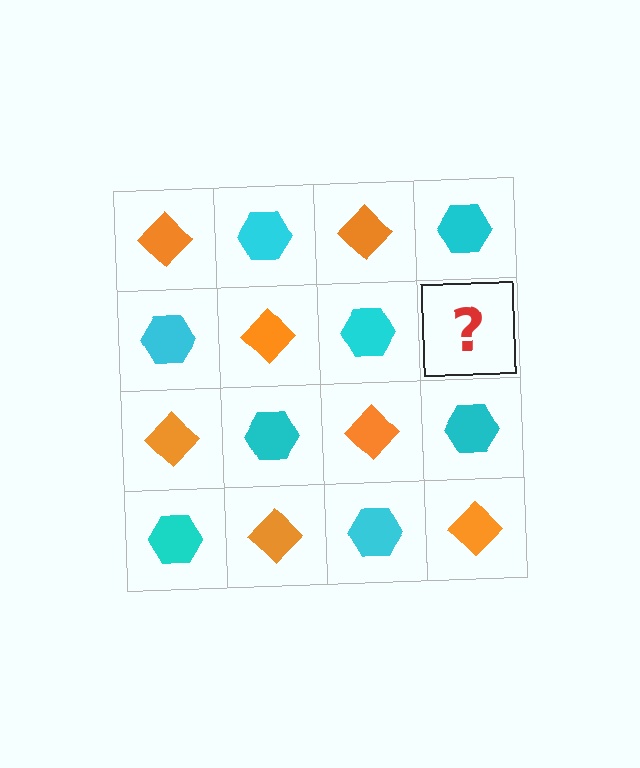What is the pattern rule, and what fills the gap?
The rule is that it alternates orange diamond and cyan hexagon in a checkerboard pattern. The gap should be filled with an orange diamond.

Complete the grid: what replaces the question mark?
The question mark should be replaced with an orange diamond.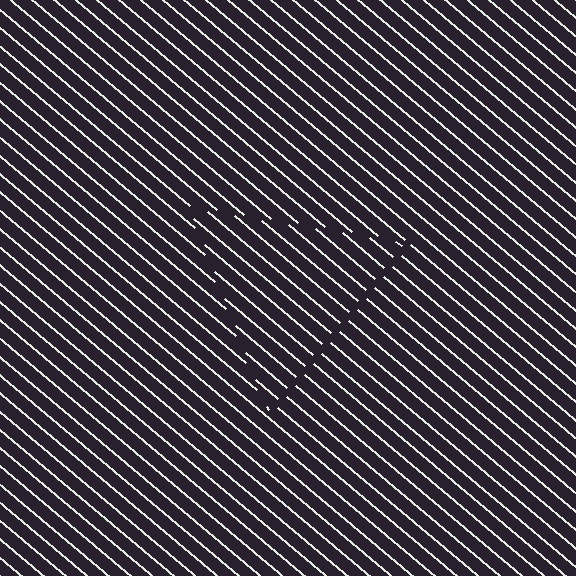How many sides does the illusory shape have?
3 sides — the line-ends trace a triangle.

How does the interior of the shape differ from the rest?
The interior of the shape contains the same grating, shifted by half a period — the contour is defined by the phase discontinuity where line-ends from the inner and outer gratings abut.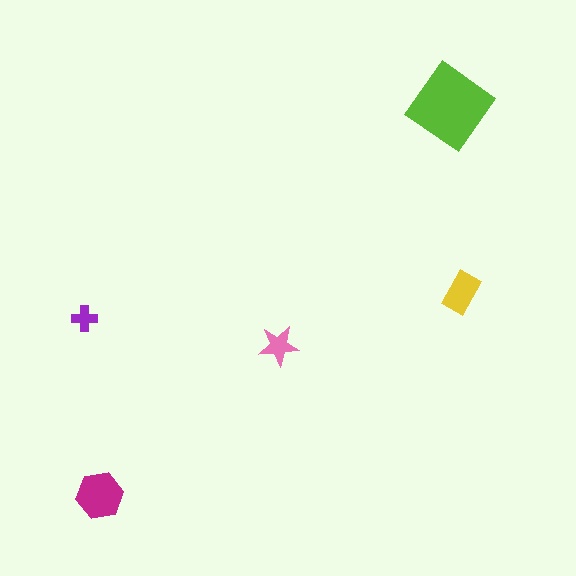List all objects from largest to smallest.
The lime diamond, the magenta hexagon, the yellow rectangle, the pink star, the purple cross.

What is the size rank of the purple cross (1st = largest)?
5th.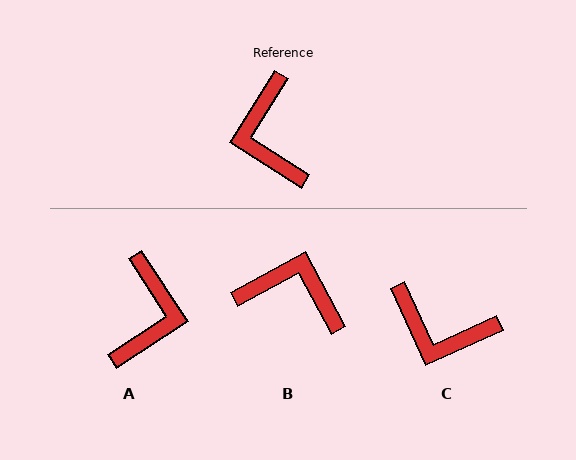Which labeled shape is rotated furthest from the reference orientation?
A, about 156 degrees away.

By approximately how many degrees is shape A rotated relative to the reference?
Approximately 156 degrees counter-clockwise.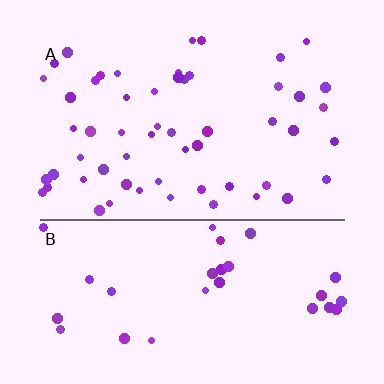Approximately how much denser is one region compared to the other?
Approximately 1.8× — region A over region B.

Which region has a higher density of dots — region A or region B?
A (the top).